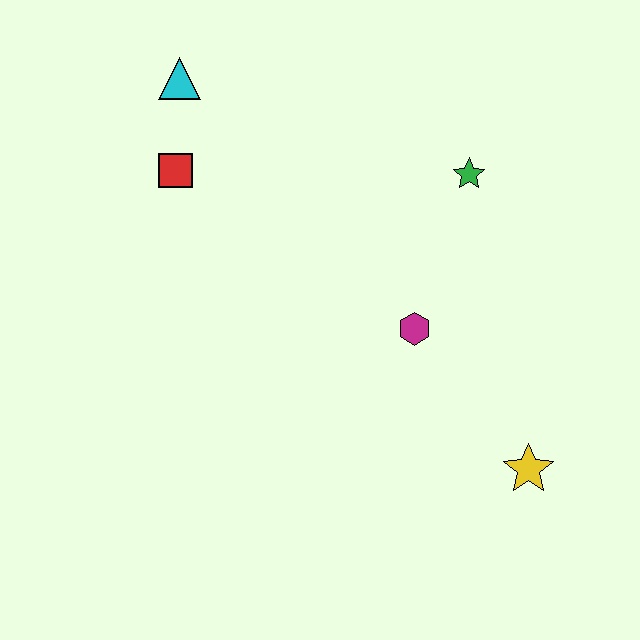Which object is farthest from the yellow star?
The cyan triangle is farthest from the yellow star.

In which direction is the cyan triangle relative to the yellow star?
The cyan triangle is above the yellow star.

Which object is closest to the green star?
The magenta hexagon is closest to the green star.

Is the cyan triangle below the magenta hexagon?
No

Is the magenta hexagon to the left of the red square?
No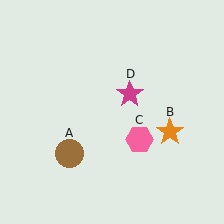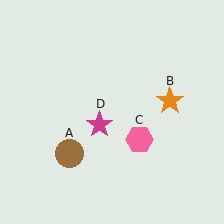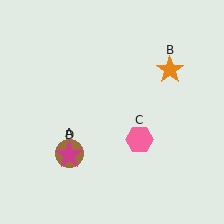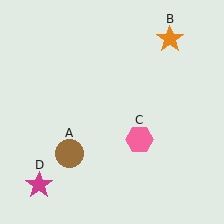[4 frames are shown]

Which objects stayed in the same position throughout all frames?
Brown circle (object A) and pink hexagon (object C) remained stationary.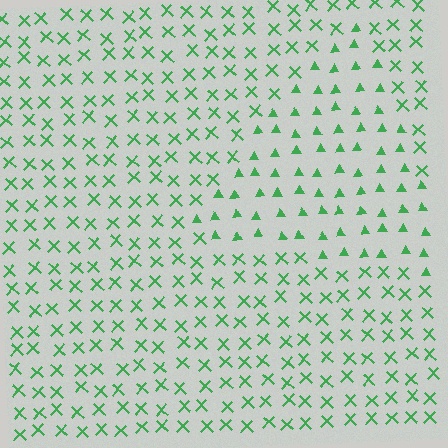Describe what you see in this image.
The image is filled with small green elements arranged in a uniform grid. A triangle-shaped region contains triangles, while the surrounding area contains X marks. The boundary is defined purely by the change in element shape.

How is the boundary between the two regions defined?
The boundary is defined by a change in element shape: triangles inside vs. X marks outside. All elements share the same color and spacing.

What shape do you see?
I see a triangle.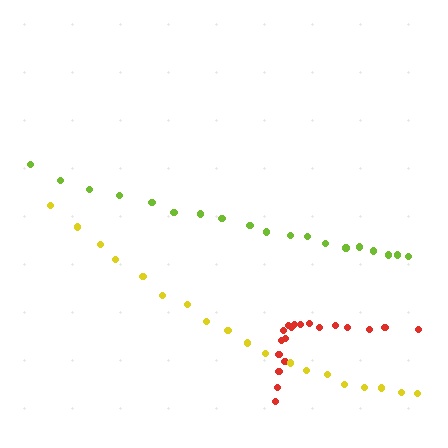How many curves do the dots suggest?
There are 3 distinct paths.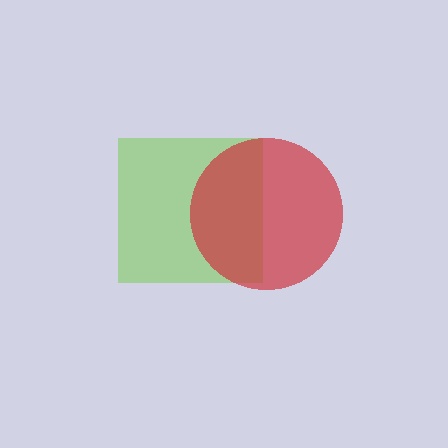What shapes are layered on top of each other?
The layered shapes are: a lime square, a red circle.